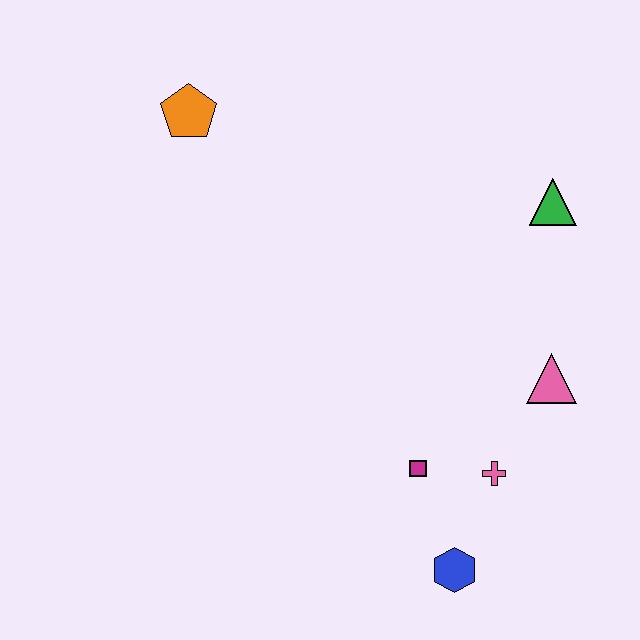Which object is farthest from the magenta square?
The orange pentagon is farthest from the magenta square.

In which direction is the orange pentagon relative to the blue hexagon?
The orange pentagon is above the blue hexagon.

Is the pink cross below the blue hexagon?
No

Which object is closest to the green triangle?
The pink triangle is closest to the green triangle.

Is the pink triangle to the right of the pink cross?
Yes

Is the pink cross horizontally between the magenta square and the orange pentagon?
No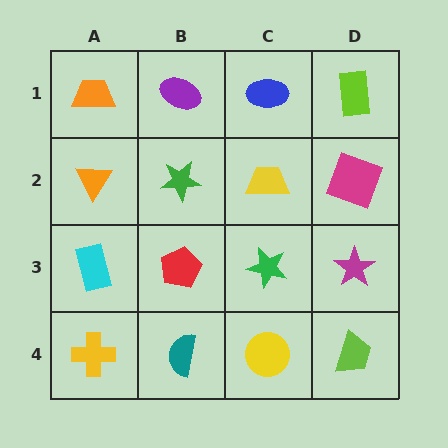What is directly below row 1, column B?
A green star.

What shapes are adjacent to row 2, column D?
A lime rectangle (row 1, column D), a magenta star (row 3, column D), a yellow trapezoid (row 2, column C).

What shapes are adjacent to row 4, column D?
A magenta star (row 3, column D), a yellow circle (row 4, column C).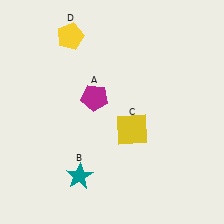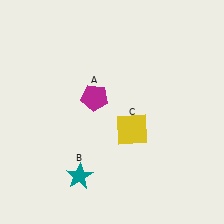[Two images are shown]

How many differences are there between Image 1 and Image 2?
There is 1 difference between the two images.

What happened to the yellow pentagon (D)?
The yellow pentagon (D) was removed in Image 2. It was in the top-left area of Image 1.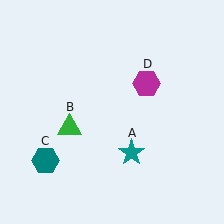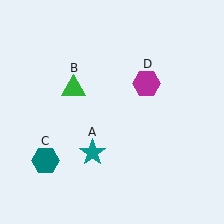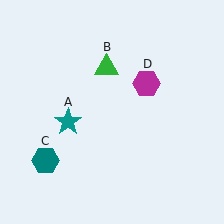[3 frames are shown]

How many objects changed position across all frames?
2 objects changed position: teal star (object A), green triangle (object B).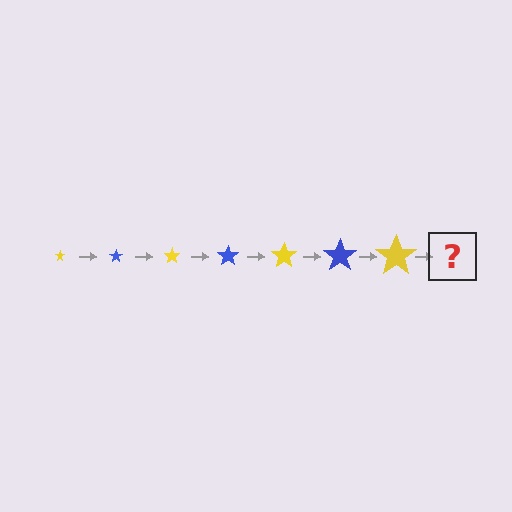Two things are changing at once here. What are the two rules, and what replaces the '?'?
The two rules are that the star grows larger each step and the color cycles through yellow and blue. The '?' should be a blue star, larger than the previous one.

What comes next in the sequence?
The next element should be a blue star, larger than the previous one.